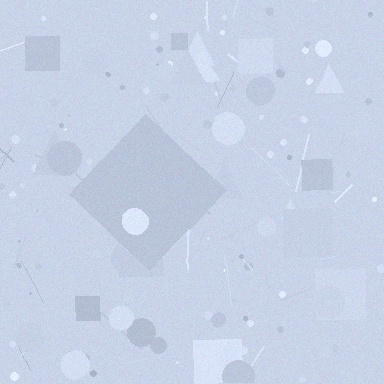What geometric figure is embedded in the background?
A diamond is embedded in the background.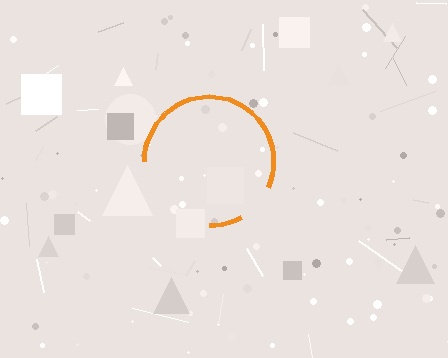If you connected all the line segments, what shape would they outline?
They would outline a circle.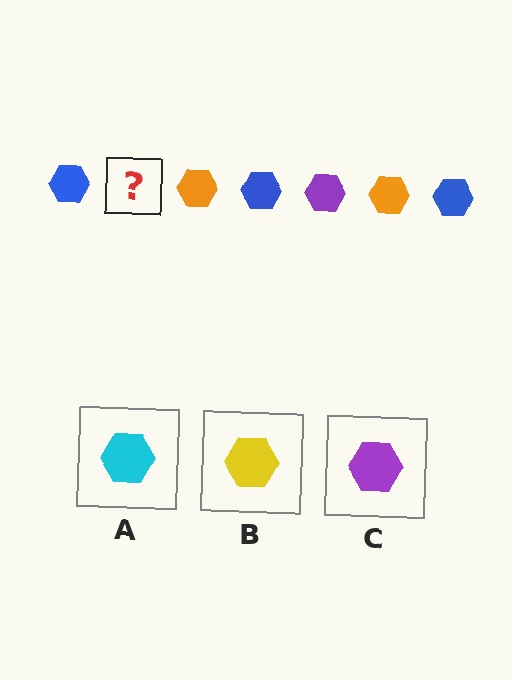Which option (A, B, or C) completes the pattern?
C.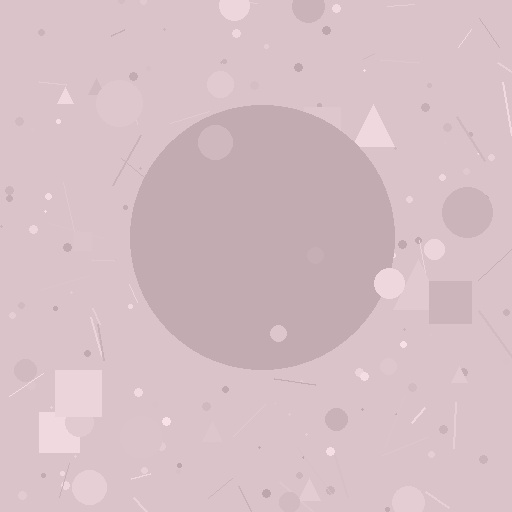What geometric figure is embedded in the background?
A circle is embedded in the background.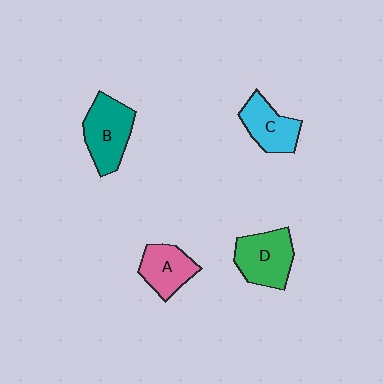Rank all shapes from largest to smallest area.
From largest to smallest: B (teal), D (green), C (cyan), A (pink).